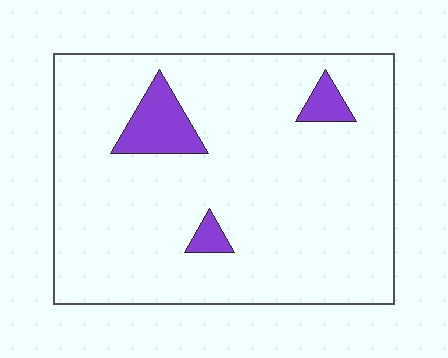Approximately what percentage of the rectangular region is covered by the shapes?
Approximately 10%.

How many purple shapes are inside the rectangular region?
3.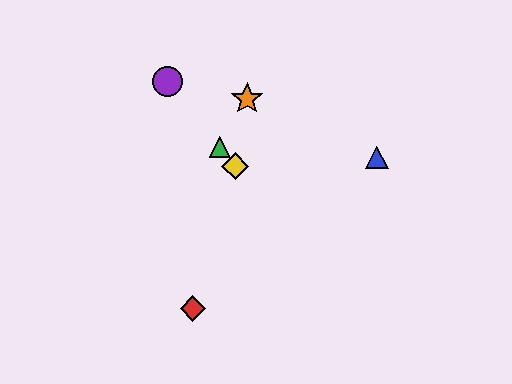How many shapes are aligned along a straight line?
3 shapes (the green triangle, the yellow diamond, the purple circle) are aligned along a straight line.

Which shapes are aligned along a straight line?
The green triangle, the yellow diamond, the purple circle are aligned along a straight line.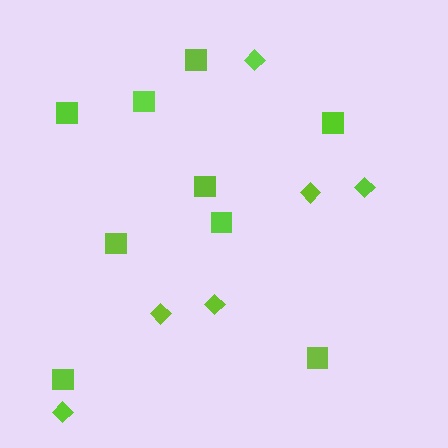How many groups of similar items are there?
There are 2 groups: one group of squares (9) and one group of diamonds (6).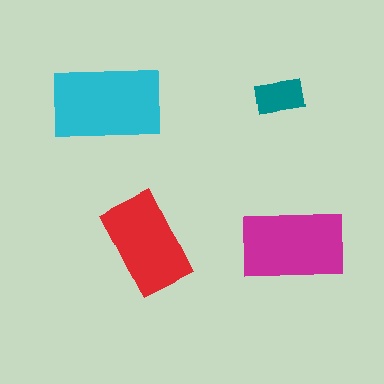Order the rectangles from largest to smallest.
the cyan one, the magenta one, the red one, the teal one.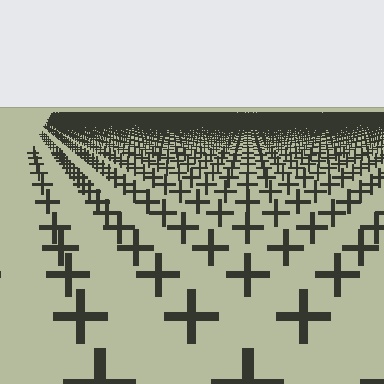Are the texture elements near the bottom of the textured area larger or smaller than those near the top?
Larger. Near the bottom, elements are closer to the viewer and appear at a bigger on-screen size.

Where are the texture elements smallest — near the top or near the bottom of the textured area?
Near the top.